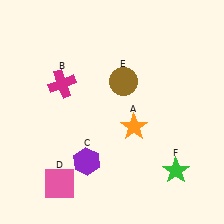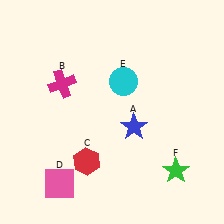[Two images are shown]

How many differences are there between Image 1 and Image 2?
There are 3 differences between the two images.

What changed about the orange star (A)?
In Image 1, A is orange. In Image 2, it changed to blue.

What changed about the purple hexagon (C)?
In Image 1, C is purple. In Image 2, it changed to red.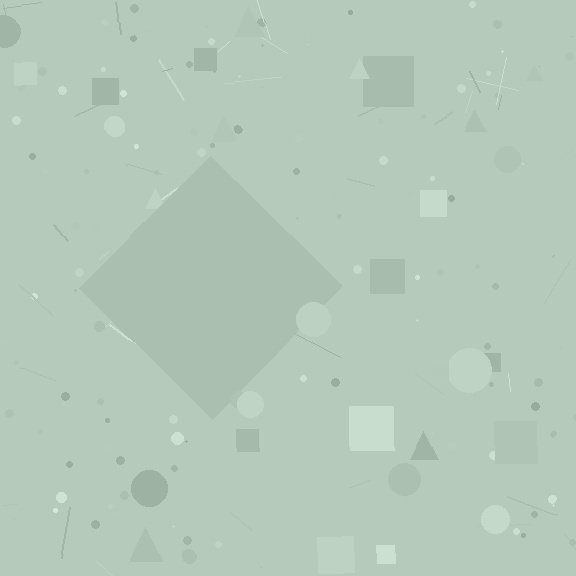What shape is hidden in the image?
A diamond is hidden in the image.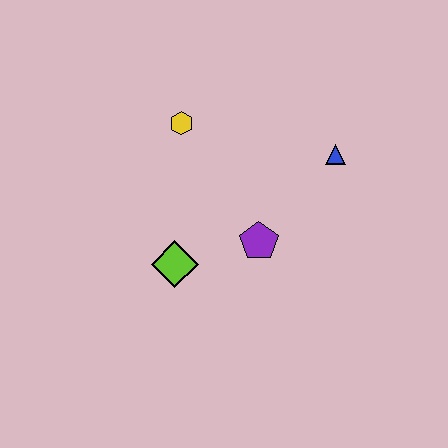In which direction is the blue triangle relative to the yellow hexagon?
The blue triangle is to the right of the yellow hexagon.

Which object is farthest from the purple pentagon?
The yellow hexagon is farthest from the purple pentagon.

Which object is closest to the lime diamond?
The purple pentagon is closest to the lime diamond.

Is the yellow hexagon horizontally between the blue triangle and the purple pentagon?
No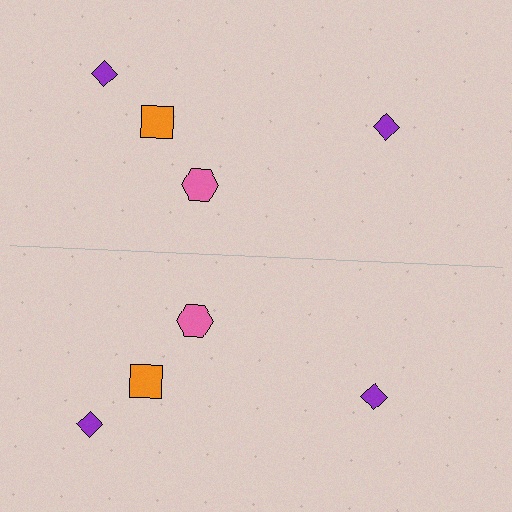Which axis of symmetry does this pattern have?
The pattern has a horizontal axis of symmetry running through the center of the image.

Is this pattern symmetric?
Yes, this pattern has bilateral (reflection) symmetry.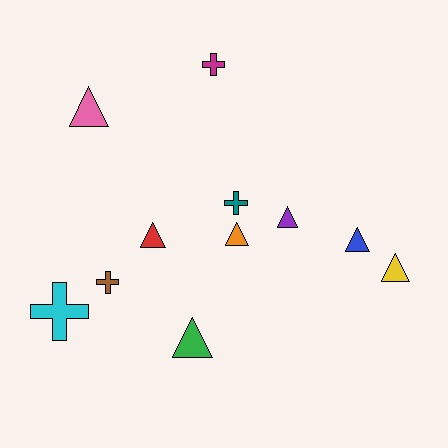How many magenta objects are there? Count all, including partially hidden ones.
There is 1 magenta object.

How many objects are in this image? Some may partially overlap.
There are 11 objects.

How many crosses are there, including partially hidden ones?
There are 4 crosses.